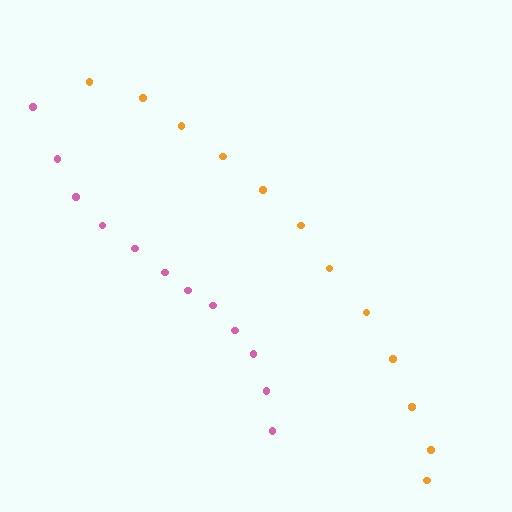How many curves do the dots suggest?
There are 2 distinct paths.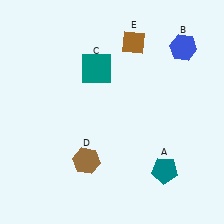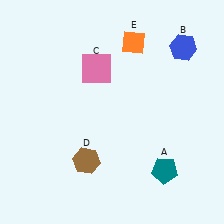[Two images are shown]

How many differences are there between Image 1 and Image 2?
There are 2 differences between the two images.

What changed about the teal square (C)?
In Image 1, C is teal. In Image 2, it changed to pink.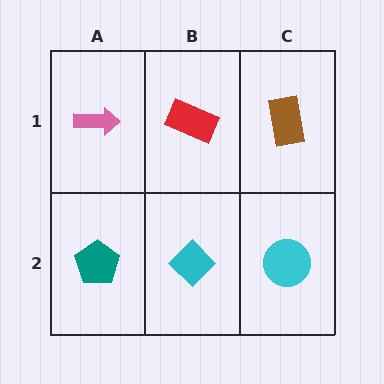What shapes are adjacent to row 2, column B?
A red rectangle (row 1, column B), a teal pentagon (row 2, column A), a cyan circle (row 2, column C).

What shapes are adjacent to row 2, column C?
A brown rectangle (row 1, column C), a cyan diamond (row 2, column B).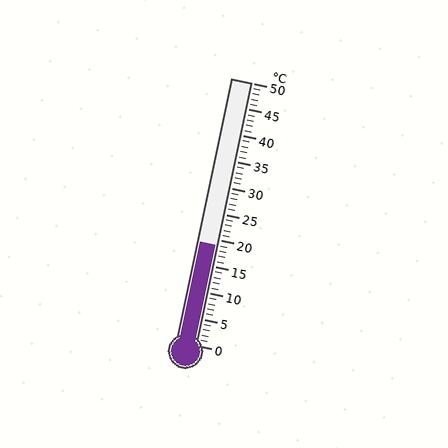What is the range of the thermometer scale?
The thermometer scale ranges from 0°C to 50°C.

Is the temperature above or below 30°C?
The temperature is below 30°C.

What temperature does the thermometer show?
The thermometer shows approximately 19°C.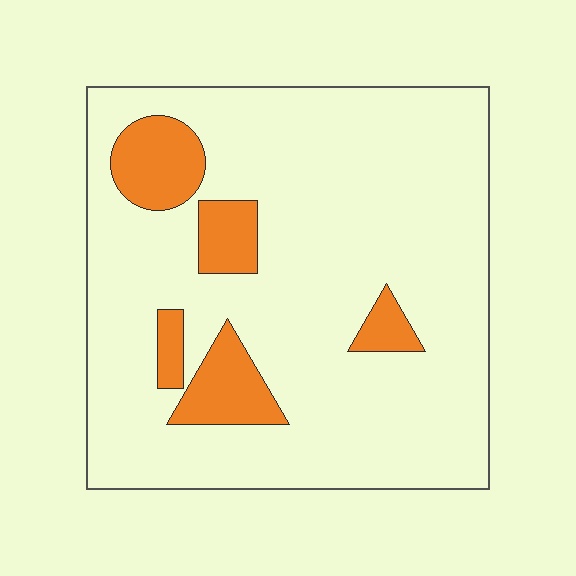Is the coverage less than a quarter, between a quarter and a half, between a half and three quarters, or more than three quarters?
Less than a quarter.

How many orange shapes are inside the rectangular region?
5.